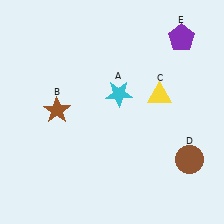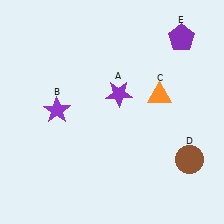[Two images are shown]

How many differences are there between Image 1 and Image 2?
There are 3 differences between the two images.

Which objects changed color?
A changed from cyan to purple. B changed from brown to purple. C changed from yellow to orange.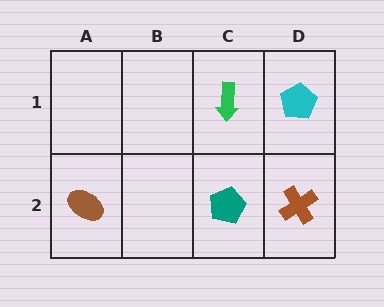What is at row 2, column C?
A teal pentagon.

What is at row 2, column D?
A brown cross.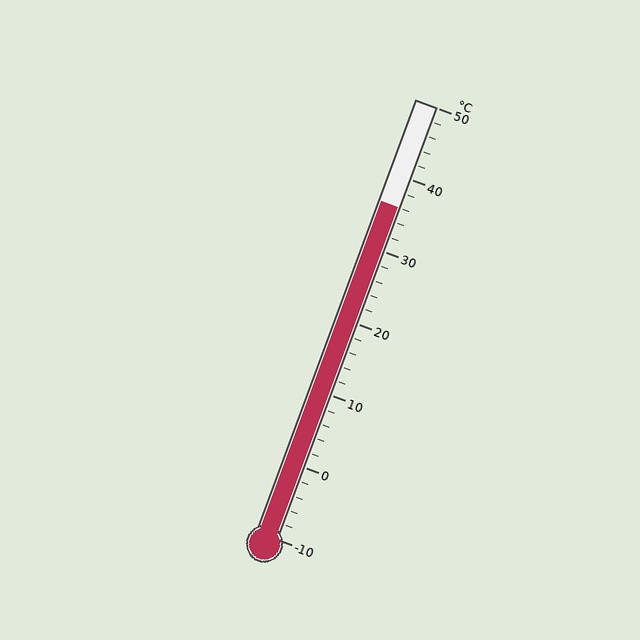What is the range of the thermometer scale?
The thermometer scale ranges from -10°C to 50°C.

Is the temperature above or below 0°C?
The temperature is above 0°C.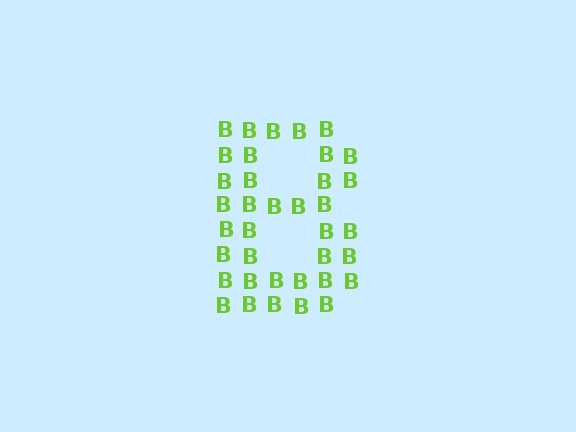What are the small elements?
The small elements are letter B's.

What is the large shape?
The large shape is the letter B.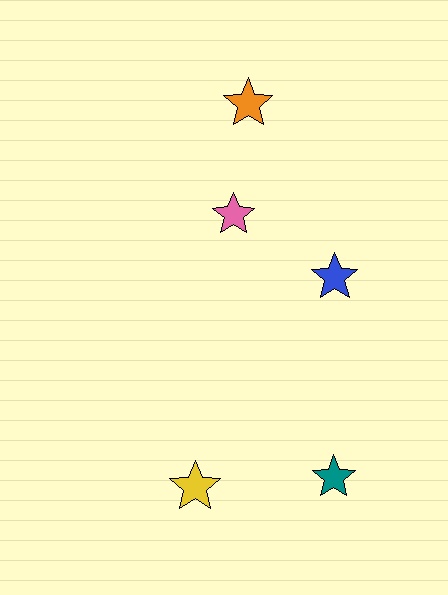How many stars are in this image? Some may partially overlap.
There are 5 stars.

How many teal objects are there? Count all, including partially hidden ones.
There is 1 teal object.